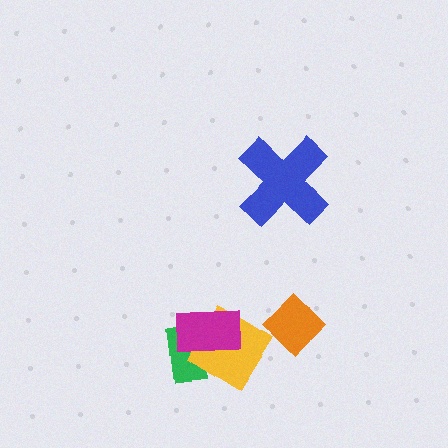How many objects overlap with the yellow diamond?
2 objects overlap with the yellow diamond.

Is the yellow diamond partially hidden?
Yes, it is partially covered by another shape.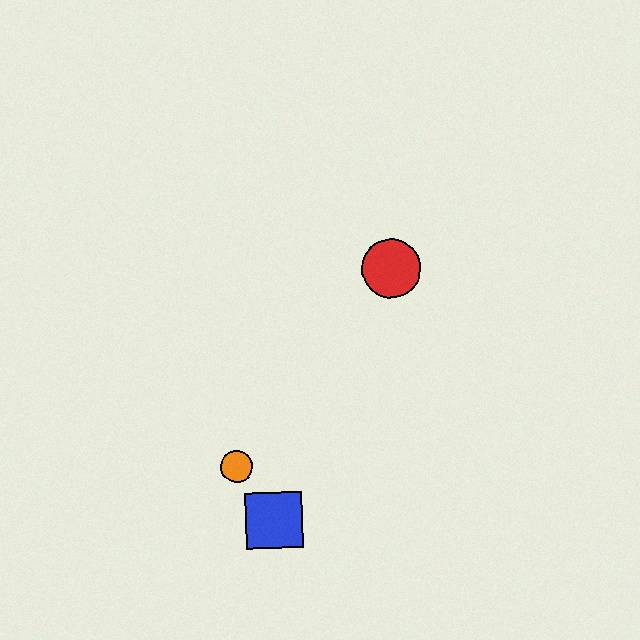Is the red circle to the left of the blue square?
No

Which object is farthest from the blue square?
The red circle is farthest from the blue square.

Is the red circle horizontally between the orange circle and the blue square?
No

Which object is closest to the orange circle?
The blue square is closest to the orange circle.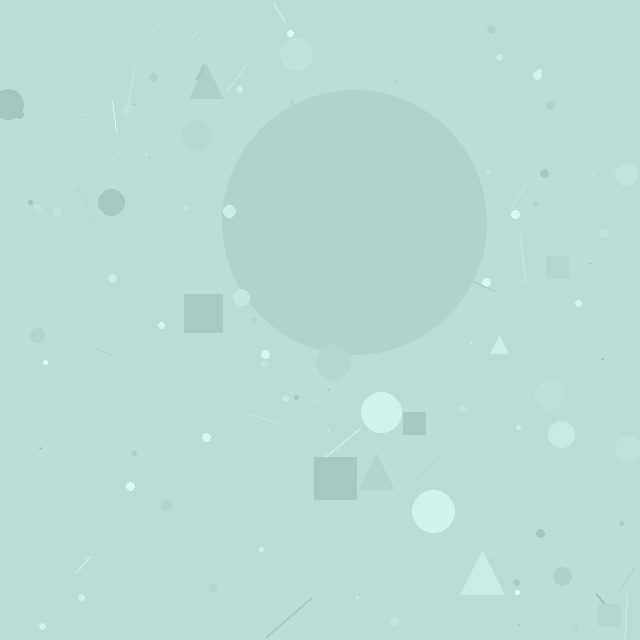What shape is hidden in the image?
A circle is hidden in the image.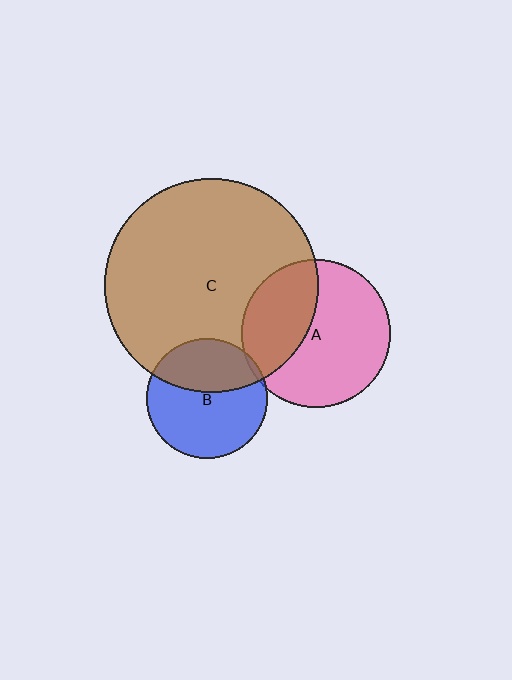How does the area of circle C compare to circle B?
Approximately 3.1 times.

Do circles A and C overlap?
Yes.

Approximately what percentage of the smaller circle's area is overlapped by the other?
Approximately 35%.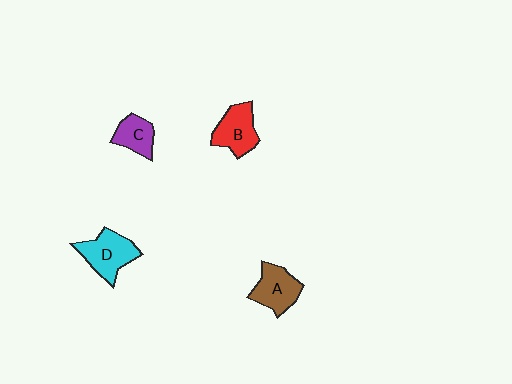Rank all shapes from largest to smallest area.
From largest to smallest: D (cyan), A (brown), B (red), C (purple).